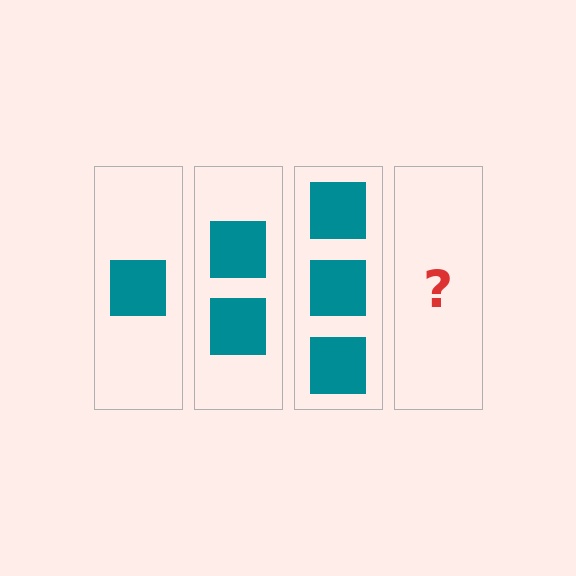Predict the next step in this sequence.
The next step is 4 squares.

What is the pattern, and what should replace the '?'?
The pattern is that each step adds one more square. The '?' should be 4 squares.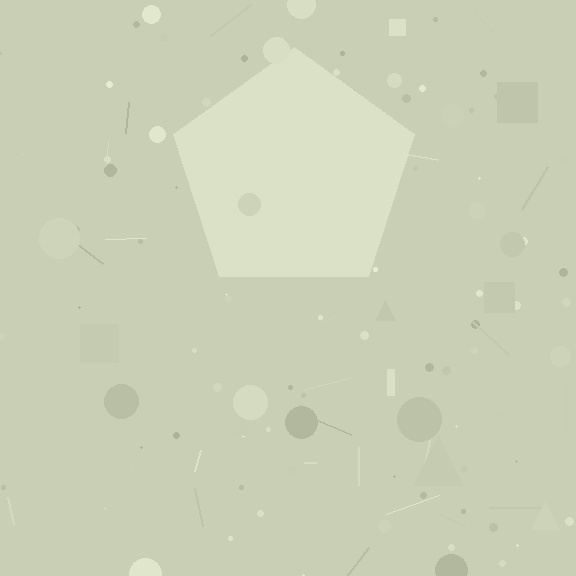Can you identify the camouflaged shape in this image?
The camouflaged shape is a pentagon.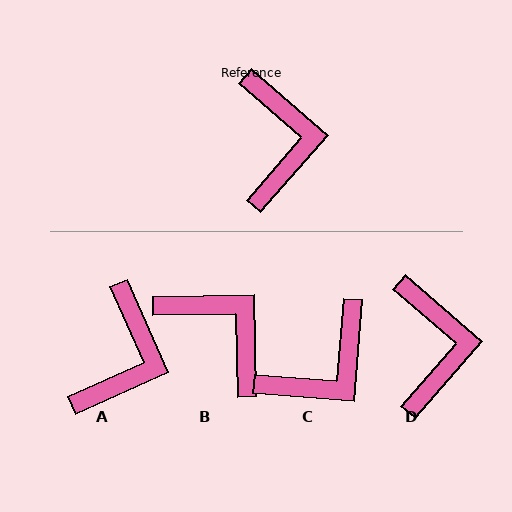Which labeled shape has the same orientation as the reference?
D.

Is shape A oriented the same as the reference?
No, it is off by about 25 degrees.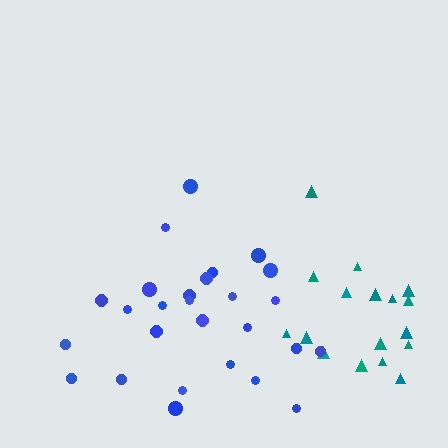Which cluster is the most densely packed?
Teal.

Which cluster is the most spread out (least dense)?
Blue.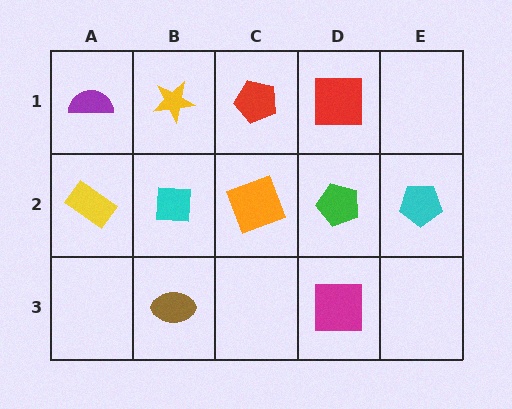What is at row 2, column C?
An orange square.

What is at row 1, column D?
A red square.